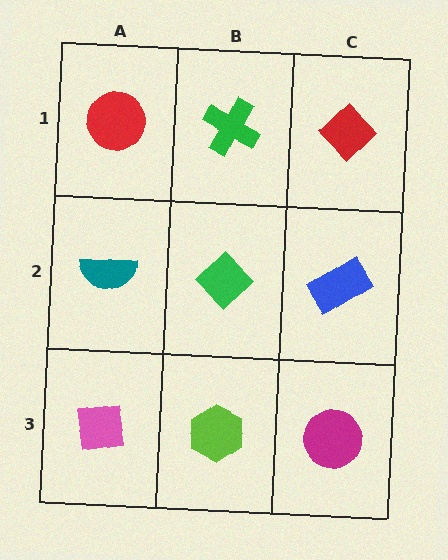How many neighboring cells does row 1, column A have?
2.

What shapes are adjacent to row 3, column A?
A teal semicircle (row 2, column A), a lime hexagon (row 3, column B).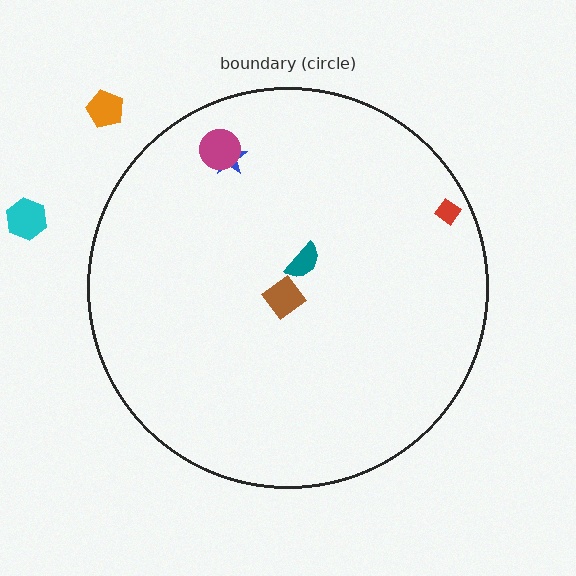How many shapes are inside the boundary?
5 inside, 2 outside.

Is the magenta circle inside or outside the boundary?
Inside.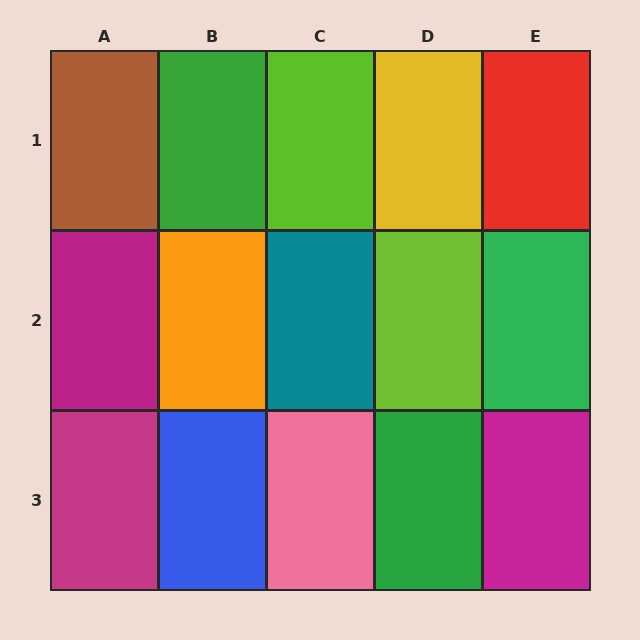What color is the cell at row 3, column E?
Magenta.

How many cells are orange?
1 cell is orange.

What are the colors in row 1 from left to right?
Brown, green, lime, yellow, red.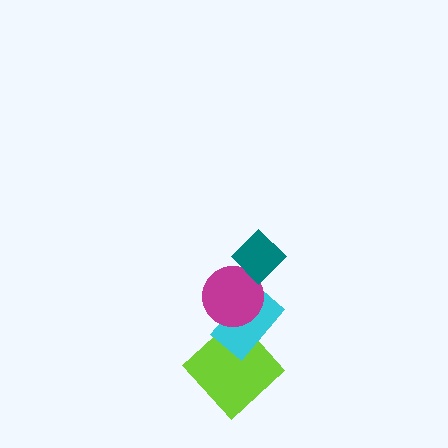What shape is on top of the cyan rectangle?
The magenta circle is on top of the cyan rectangle.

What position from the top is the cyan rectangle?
The cyan rectangle is 3rd from the top.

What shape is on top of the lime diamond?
The cyan rectangle is on top of the lime diamond.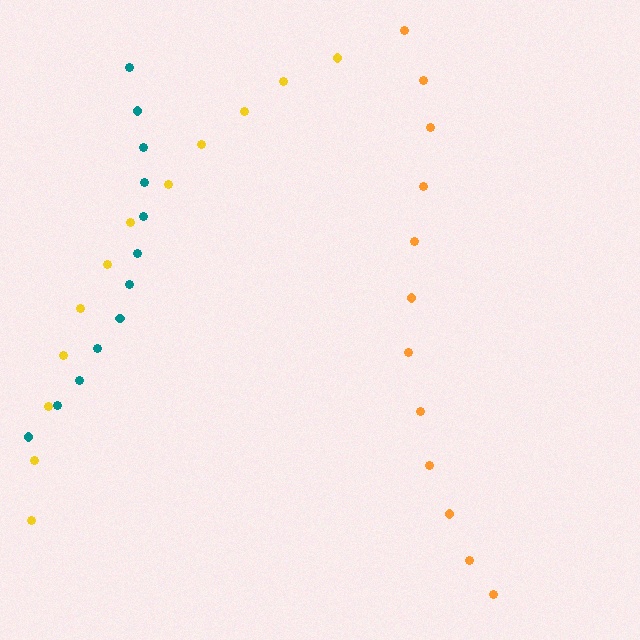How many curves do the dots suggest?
There are 3 distinct paths.